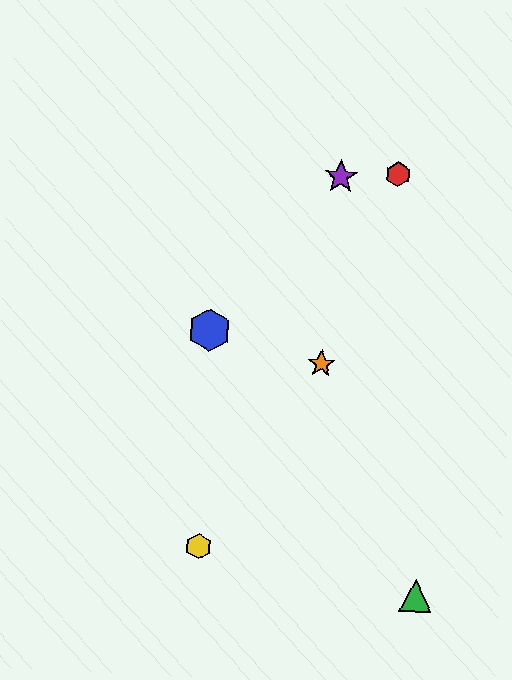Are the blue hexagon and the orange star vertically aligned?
No, the blue hexagon is at x≈209 and the orange star is at x≈321.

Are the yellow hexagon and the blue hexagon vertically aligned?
Yes, both are at x≈198.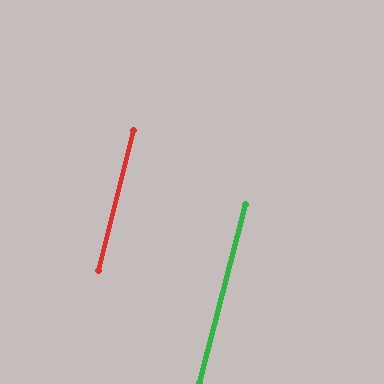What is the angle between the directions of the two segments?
Approximately 0 degrees.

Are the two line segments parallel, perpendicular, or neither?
Parallel — their directions differ by only 0.4°.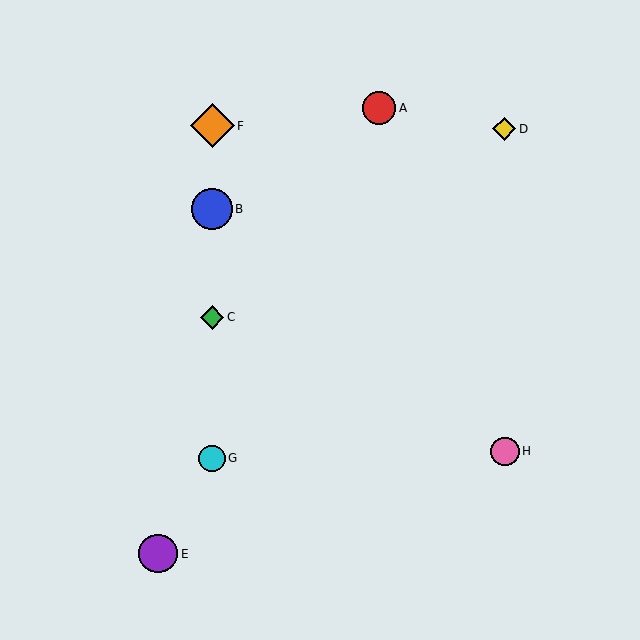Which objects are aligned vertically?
Objects B, C, F, G are aligned vertically.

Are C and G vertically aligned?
Yes, both are at x≈212.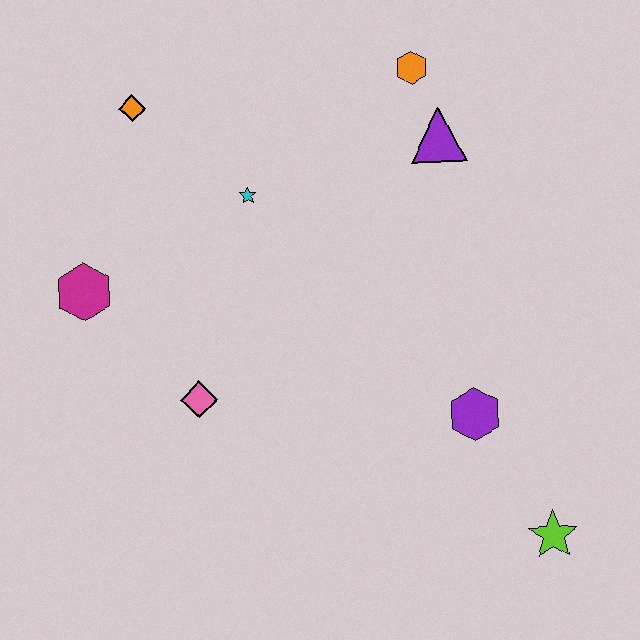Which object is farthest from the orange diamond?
The lime star is farthest from the orange diamond.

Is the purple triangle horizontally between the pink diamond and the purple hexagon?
Yes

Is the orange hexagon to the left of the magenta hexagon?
No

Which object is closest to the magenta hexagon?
The pink diamond is closest to the magenta hexagon.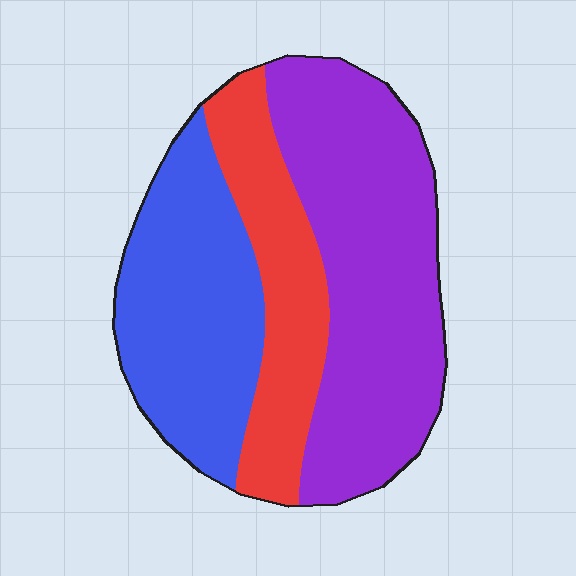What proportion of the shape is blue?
Blue takes up between a quarter and a half of the shape.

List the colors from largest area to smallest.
From largest to smallest: purple, blue, red.